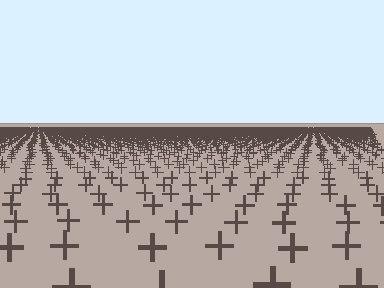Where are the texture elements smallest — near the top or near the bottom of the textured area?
Near the top.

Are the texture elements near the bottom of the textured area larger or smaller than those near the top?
Larger. Near the bottom, elements are closer to the viewer and appear at a bigger on-screen size.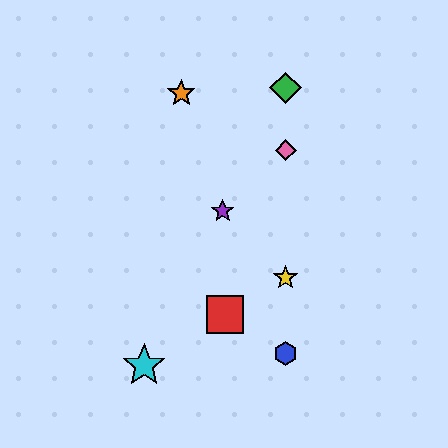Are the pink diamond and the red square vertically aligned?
No, the pink diamond is at x≈286 and the red square is at x≈225.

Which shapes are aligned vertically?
The blue hexagon, the green diamond, the yellow star, the pink diamond are aligned vertically.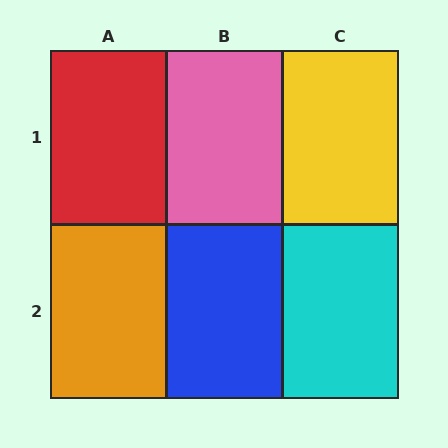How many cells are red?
1 cell is red.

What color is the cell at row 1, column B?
Pink.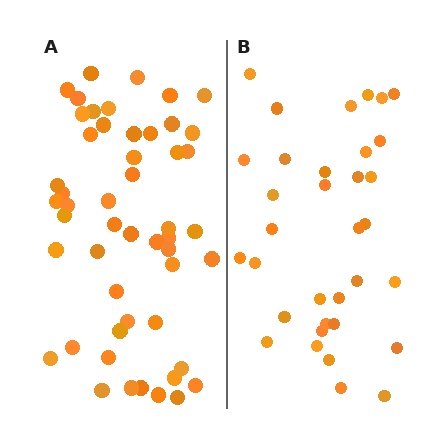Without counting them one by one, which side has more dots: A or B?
Region A (the left region) has more dots.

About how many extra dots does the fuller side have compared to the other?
Region A has approximately 15 more dots than region B.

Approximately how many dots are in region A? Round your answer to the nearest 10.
About 50 dots. (The exact count is 51, which rounds to 50.)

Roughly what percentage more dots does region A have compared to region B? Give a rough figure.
About 50% more.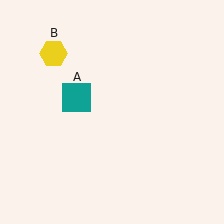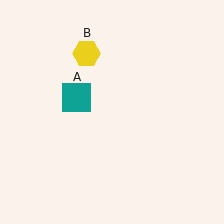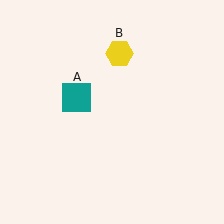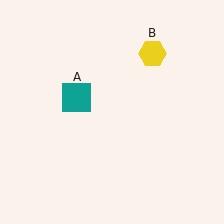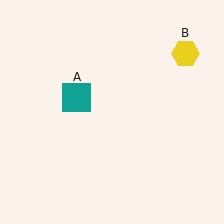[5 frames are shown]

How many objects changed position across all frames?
1 object changed position: yellow hexagon (object B).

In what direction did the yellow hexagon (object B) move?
The yellow hexagon (object B) moved right.